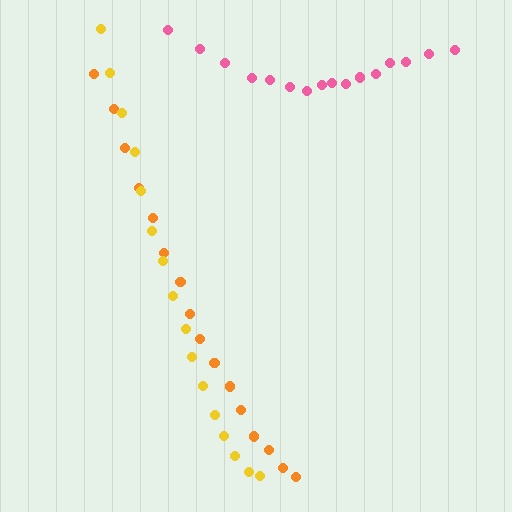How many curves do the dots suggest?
There are 3 distinct paths.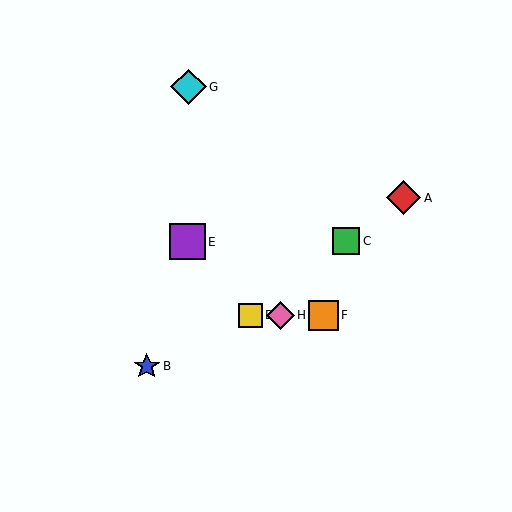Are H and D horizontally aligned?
Yes, both are at y≈315.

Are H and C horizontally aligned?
No, H is at y≈315 and C is at y≈241.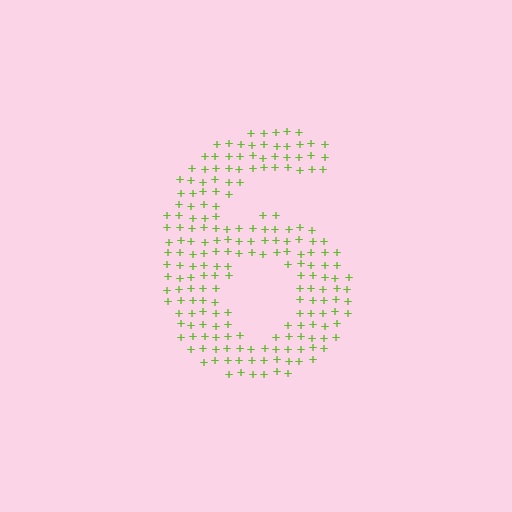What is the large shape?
The large shape is the digit 6.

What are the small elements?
The small elements are plus signs.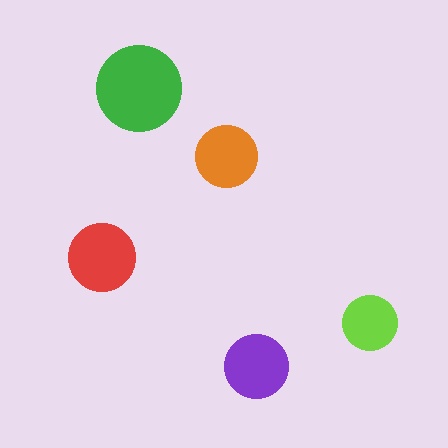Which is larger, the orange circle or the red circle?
The red one.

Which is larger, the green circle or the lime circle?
The green one.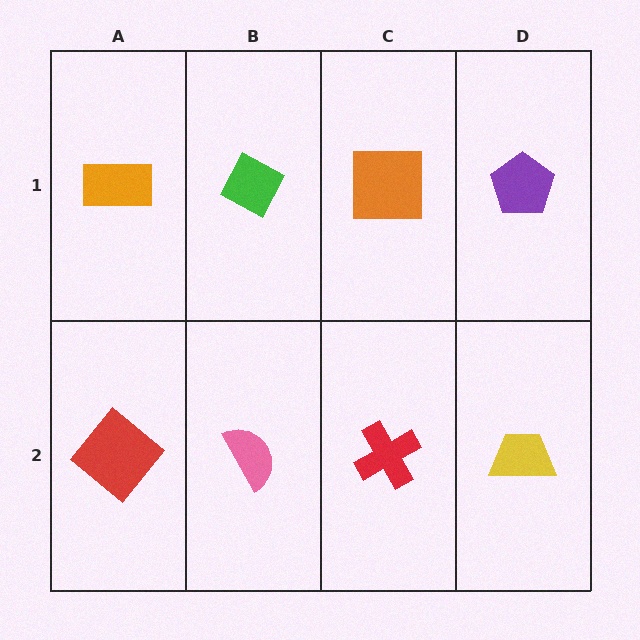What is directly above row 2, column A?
An orange rectangle.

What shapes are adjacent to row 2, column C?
An orange square (row 1, column C), a pink semicircle (row 2, column B), a yellow trapezoid (row 2, column D).